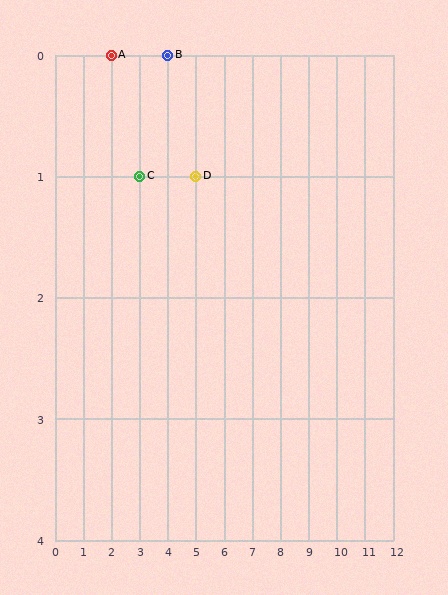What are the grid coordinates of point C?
Point C is at grid coordinates (3, 1).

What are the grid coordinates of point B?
Point B is at grid coordinates (4, 0).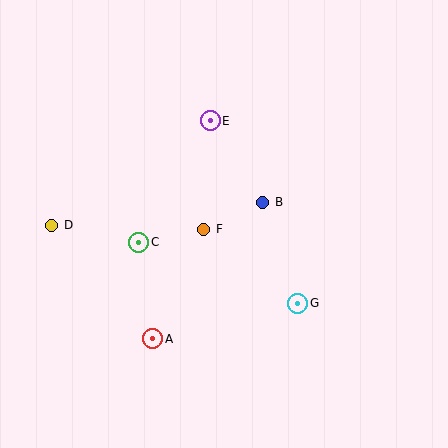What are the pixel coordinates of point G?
Point G is at (298, 303).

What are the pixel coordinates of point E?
Point E is at (210, 121).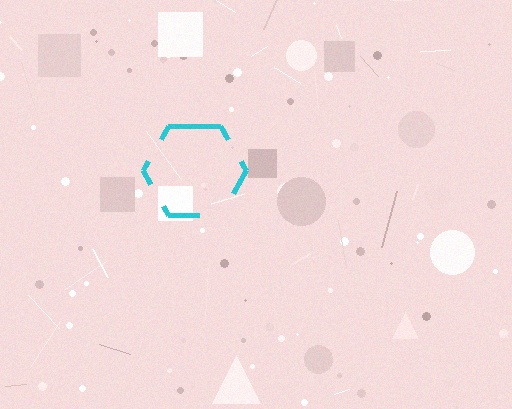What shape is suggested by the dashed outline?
The dashed outline suggests a hexagon.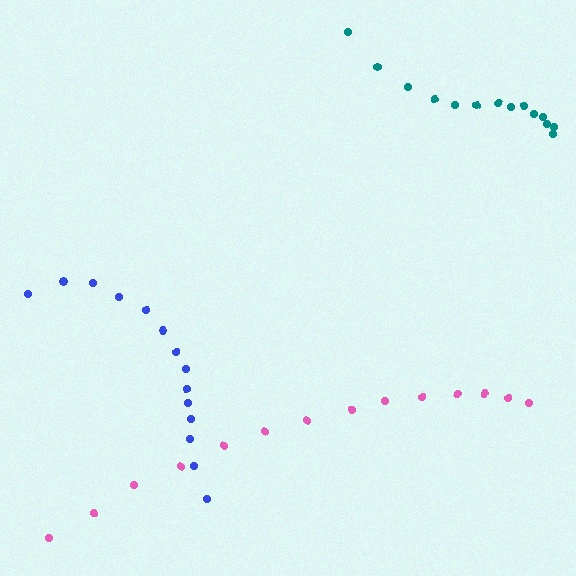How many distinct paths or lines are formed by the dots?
There are 3 distinct paths.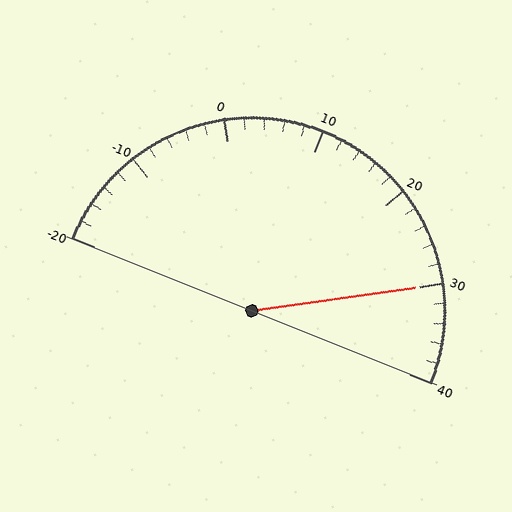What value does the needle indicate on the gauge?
The needle indicates approximately 30.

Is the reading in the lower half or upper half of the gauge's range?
The reading is in the upper half of the range (-20 to 40).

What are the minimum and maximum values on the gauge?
The gauge ranges from -20 to 40.